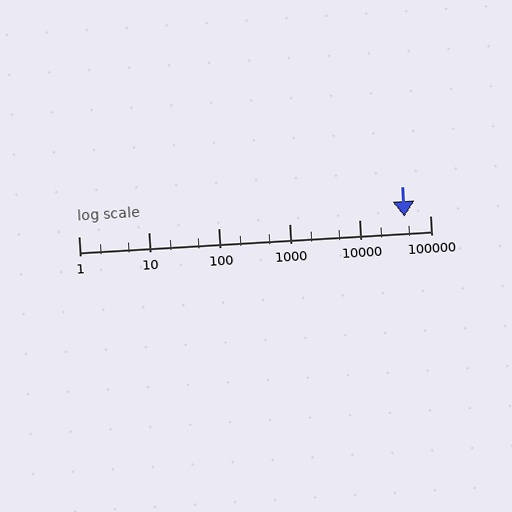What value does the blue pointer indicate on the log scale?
The pointer indicates approximately 44000.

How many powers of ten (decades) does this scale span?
The scale spans 5 decades, from 1 to 100000.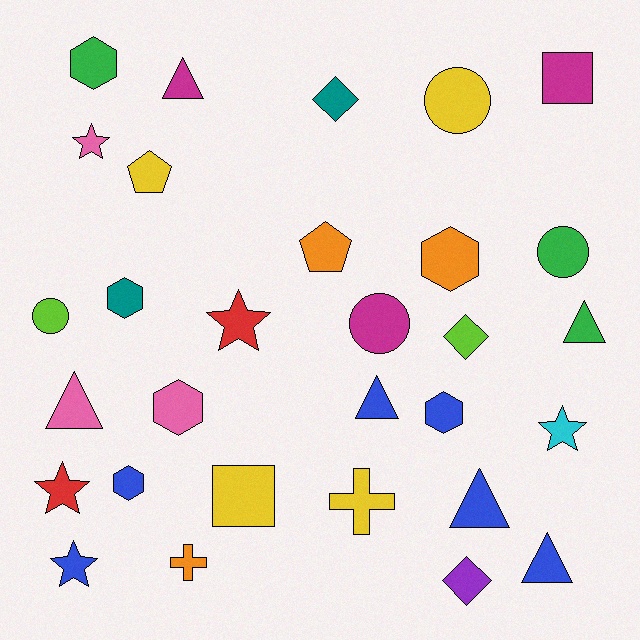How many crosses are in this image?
There are 2 crosses.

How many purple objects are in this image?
There is 1 purple object.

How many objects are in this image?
There are 30 objects.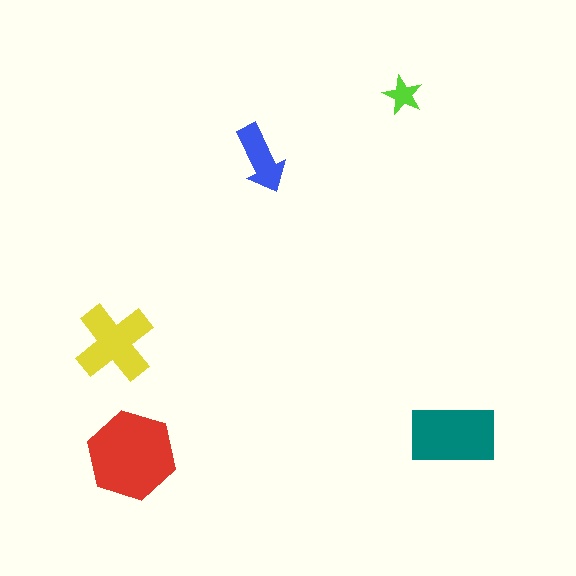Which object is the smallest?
The lime star.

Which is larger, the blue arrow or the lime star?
The blue arrow.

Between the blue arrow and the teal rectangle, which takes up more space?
The teal rectangle.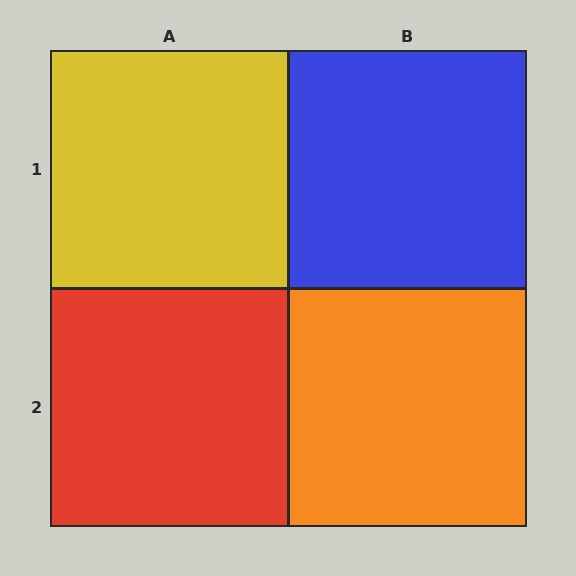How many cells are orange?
1 cell is orange.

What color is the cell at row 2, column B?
Orange.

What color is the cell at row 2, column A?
Red.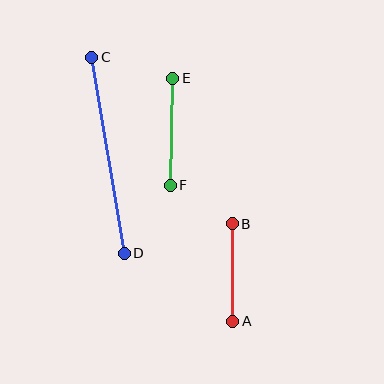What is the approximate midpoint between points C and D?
The midpoint is at approximately (108, 155) pixels.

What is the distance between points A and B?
The distance is approximately 97 pixels.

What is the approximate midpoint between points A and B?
The midpoint is at approximately (232, 272) pixels.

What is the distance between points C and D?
The distance is approximately 199 pixels.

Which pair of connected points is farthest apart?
Points C and D are farthest apart.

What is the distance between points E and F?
The distance is approximately 107 pixels.